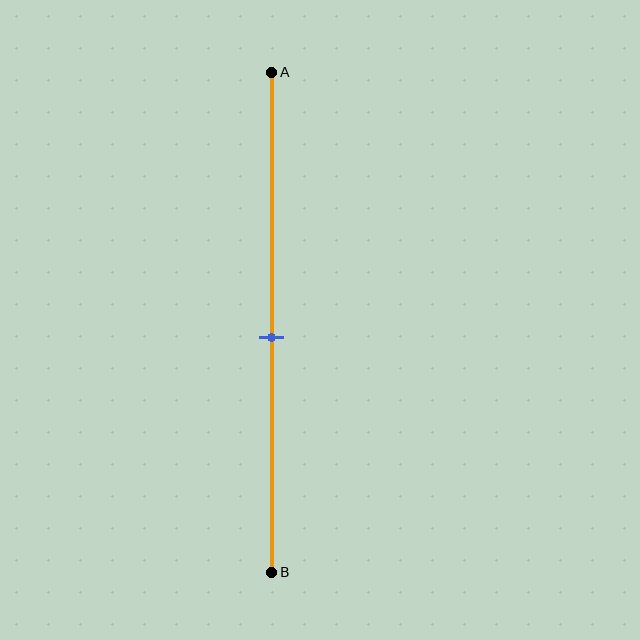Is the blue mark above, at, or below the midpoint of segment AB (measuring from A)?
The blue mark is below the midpoint of segment AB.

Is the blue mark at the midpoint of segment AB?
No, the mark is at about 55% from A, not at the 50% midpoint.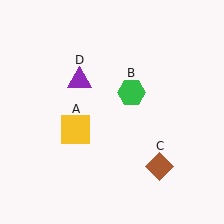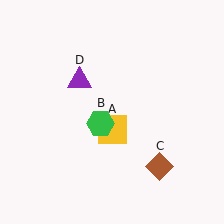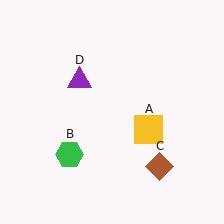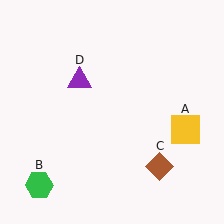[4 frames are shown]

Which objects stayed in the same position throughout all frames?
Brown diamond (object C) and purple triangle (object D) remained stationary.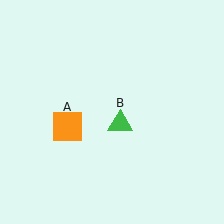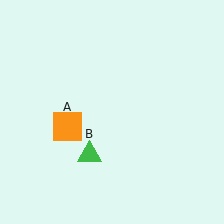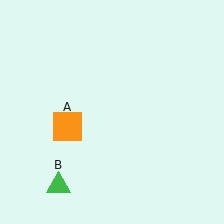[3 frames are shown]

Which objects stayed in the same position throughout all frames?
Orange square (object A) remained stationary.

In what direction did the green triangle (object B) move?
The green triangle (object B) moved down and to the left.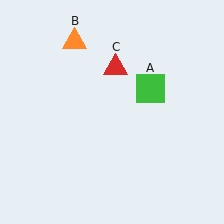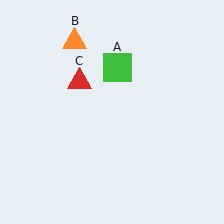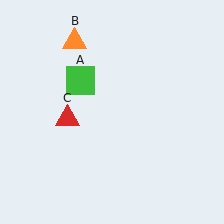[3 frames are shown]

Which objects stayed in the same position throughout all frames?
Orange triangle (object B) remained stationary.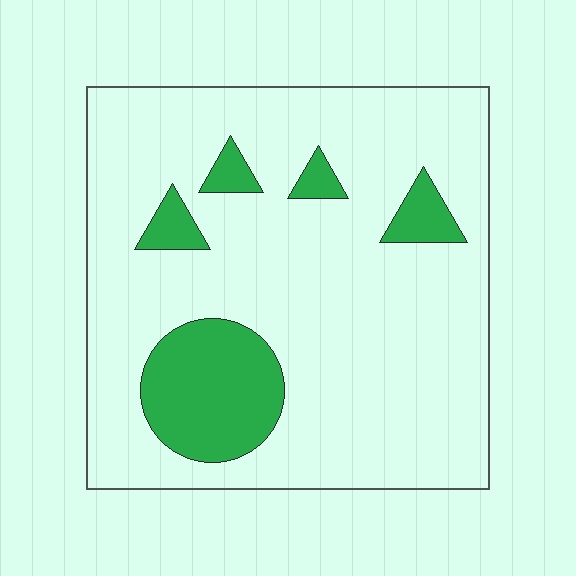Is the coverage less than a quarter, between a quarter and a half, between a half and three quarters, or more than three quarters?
Less than a quarter.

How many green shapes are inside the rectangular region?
5.